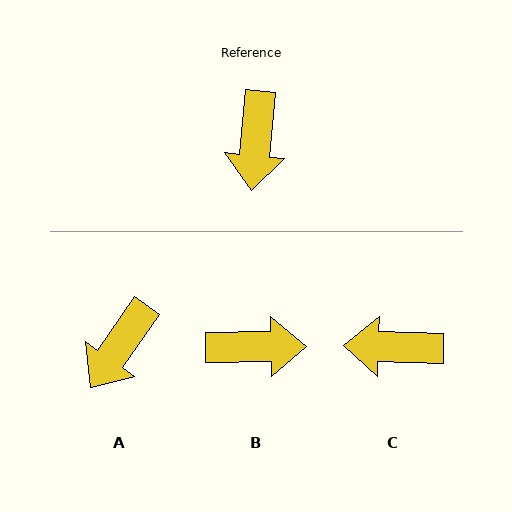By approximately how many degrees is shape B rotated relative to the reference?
Approximately 96 degrees counter-clockwise.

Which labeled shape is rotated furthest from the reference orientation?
B, about 96 degrees away.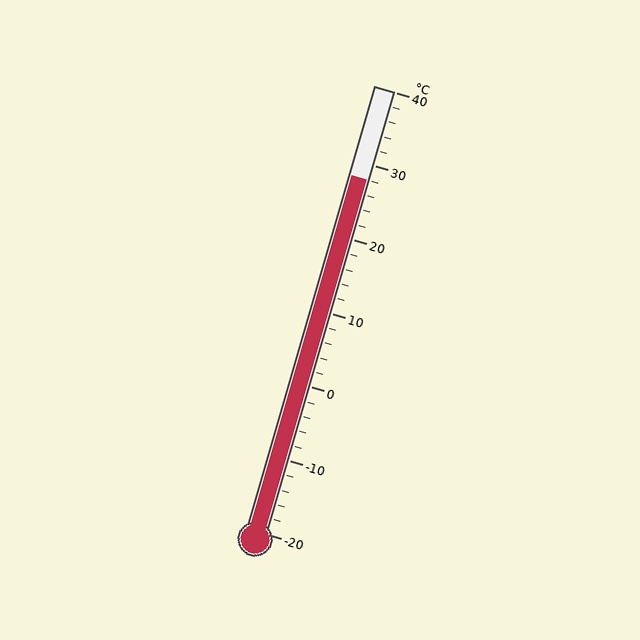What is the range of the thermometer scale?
The thermometer scale ranges from -20°C to 40°C.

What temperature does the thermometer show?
The thermometer shows approximately 28°C.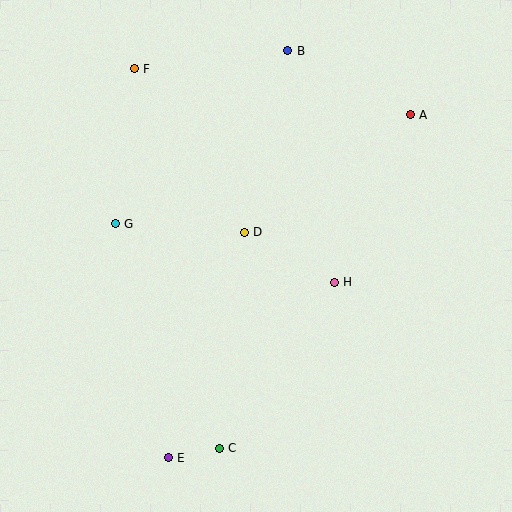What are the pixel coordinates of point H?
Point H is at (334, 282).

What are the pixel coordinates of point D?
Point D is at (244, 232).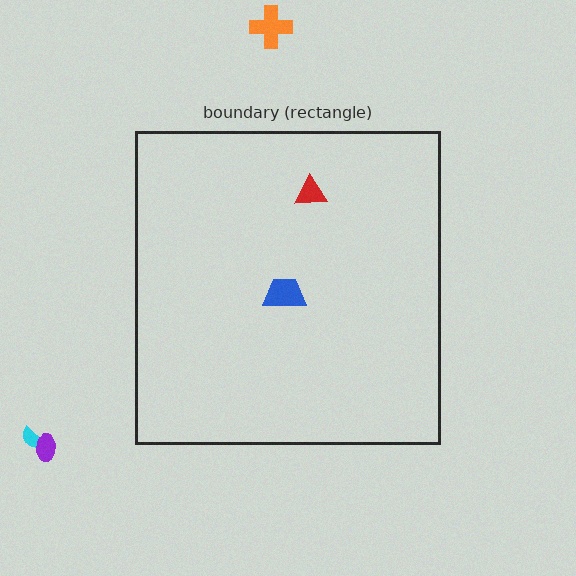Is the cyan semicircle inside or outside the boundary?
Outside.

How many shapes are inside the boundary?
2 inside, 3 outside.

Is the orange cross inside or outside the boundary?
Outside.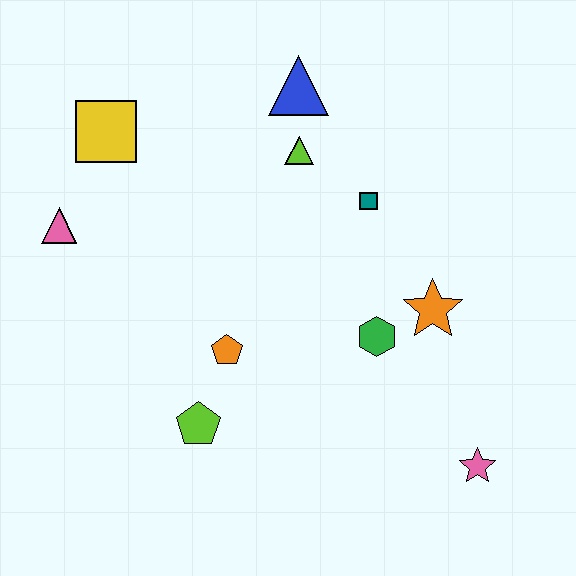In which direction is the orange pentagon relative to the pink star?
The orange pentagon is to the left of the pink star.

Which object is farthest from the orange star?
The pink triangle is farthest from the orange star.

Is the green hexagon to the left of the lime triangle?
No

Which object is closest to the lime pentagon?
The orange pentagon is closest to the lime pentagon.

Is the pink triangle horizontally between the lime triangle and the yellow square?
No